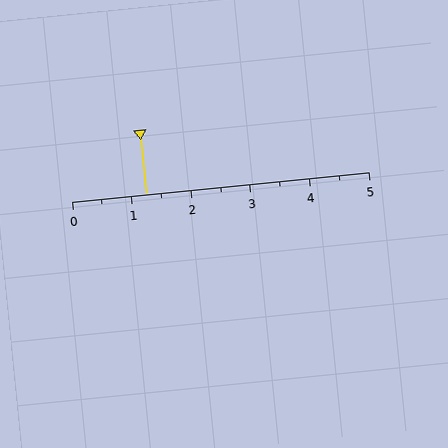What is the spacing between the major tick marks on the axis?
The major ticks are spaced 1 apart.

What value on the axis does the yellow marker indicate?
The marker indicates approximately 1.2.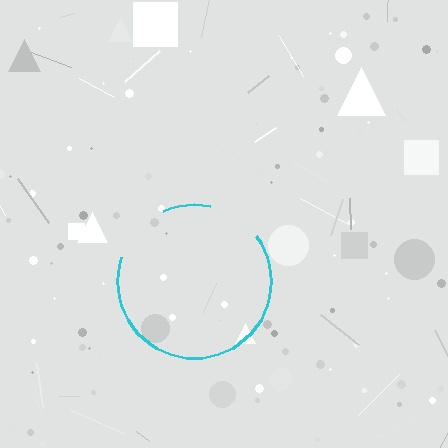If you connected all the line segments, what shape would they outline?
They would outline a circle.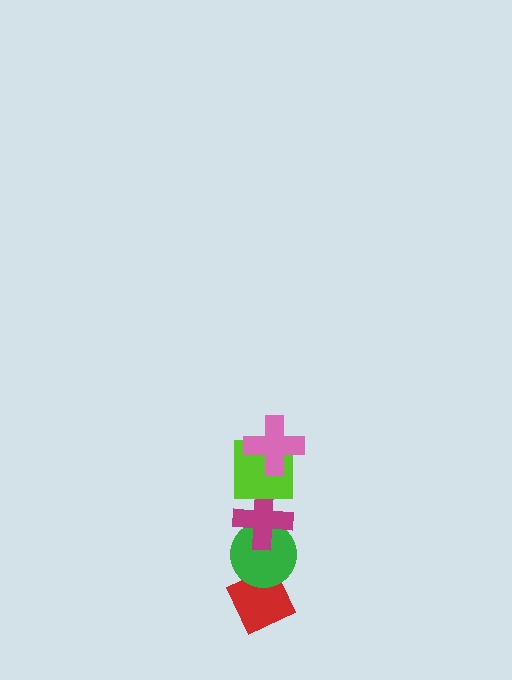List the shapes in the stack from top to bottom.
From top to bottom: the pink cross, the lime square, the magenta cross, the green circle, the red diamond.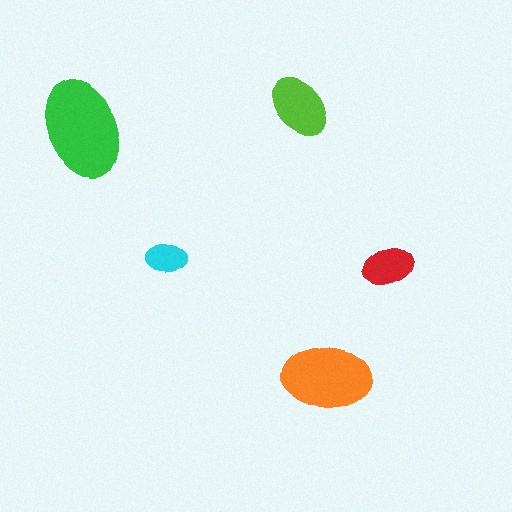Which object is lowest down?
The orange ellipse is bottommost.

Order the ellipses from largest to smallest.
the green one, the orange one, the lime one, the red one, the cyan one.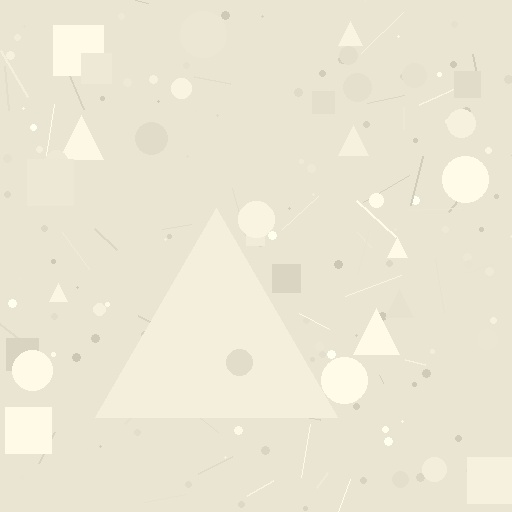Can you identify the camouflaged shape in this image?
The camouflaged shape is a triangle.